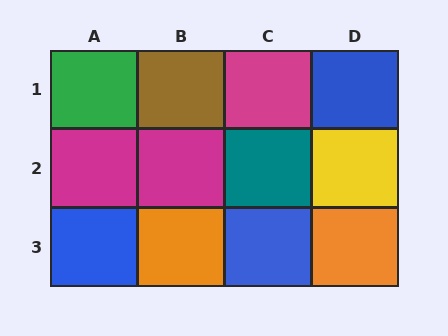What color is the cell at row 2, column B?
Magenta.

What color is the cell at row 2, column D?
Yellow.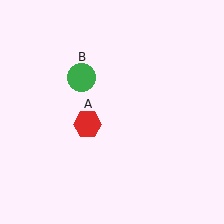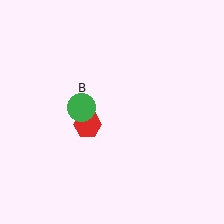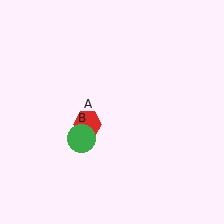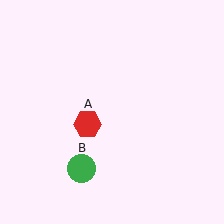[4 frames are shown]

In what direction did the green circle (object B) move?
The green circle (object B) moved down.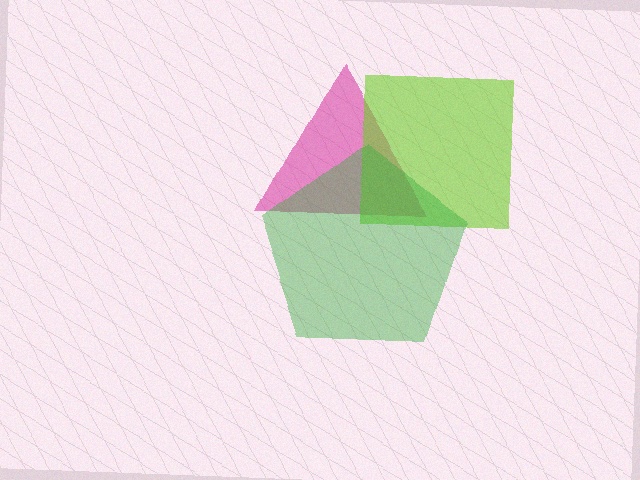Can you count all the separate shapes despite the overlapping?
Yes, there are 3 separate shapes.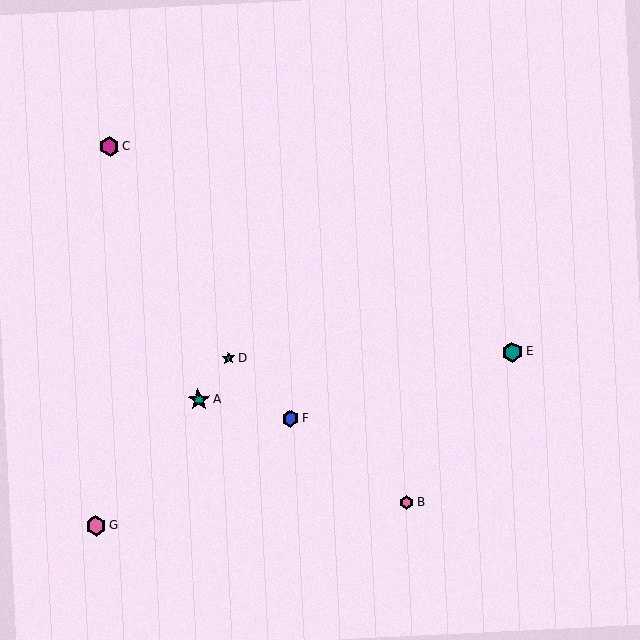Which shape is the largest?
The teal star (labeled A) is the largest.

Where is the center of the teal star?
The center of the teal star is at (228, 358).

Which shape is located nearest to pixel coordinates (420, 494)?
The pink hexagon (labeled B) at (407, 503) is nearest to that location.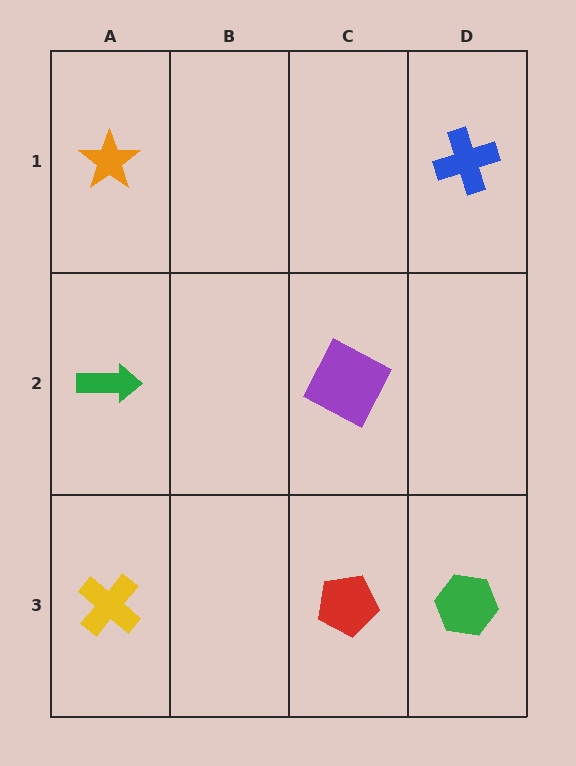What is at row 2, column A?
A green arrow.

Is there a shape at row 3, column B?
No, that cell is empty.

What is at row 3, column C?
A red pentagon.